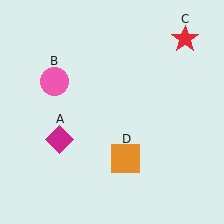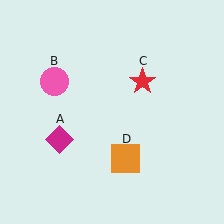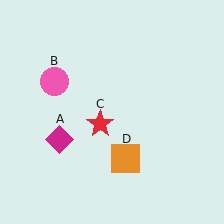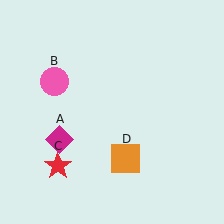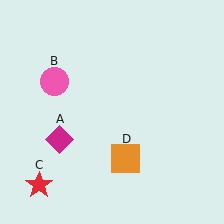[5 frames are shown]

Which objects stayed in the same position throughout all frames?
Magenta diamond (object A) and pink circle (object B) and orange square (object D) remained stationary.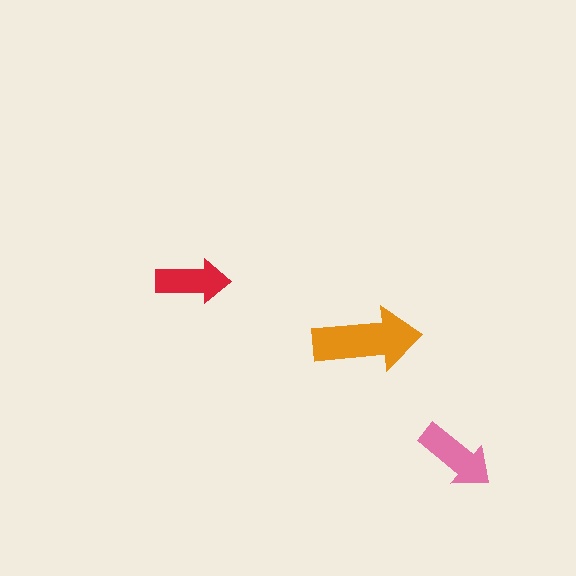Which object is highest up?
The red arrow is topmost.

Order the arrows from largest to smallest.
the orange one, the pink one, the red one.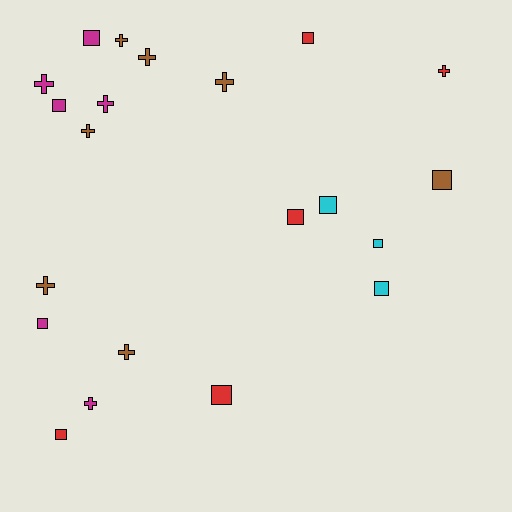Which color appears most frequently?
Brown, with 7 objects.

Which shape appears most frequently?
Square, with 11 objects.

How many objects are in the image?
There are 21 objects.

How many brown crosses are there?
There are 6 brown crosses.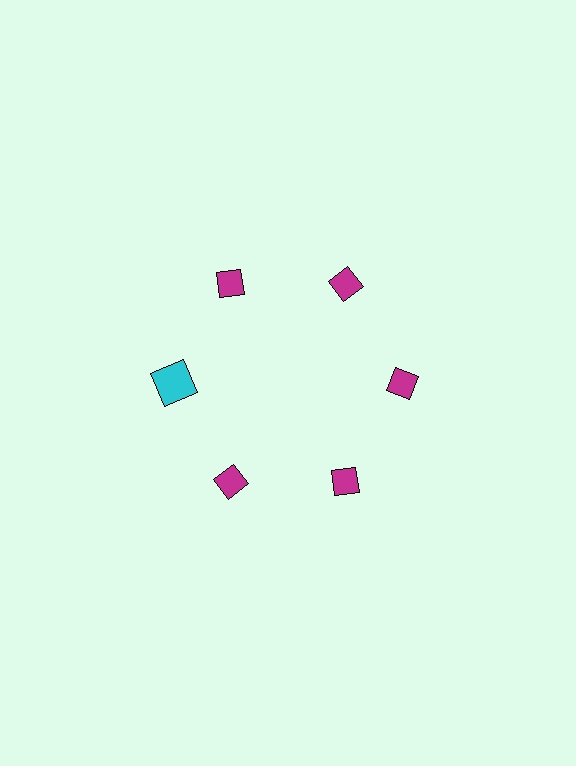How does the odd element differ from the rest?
It differs in both color (cyan instead of magenta) and shape (square instead of diamond).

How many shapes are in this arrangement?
There are 6 shapes arranged in a ring pattern.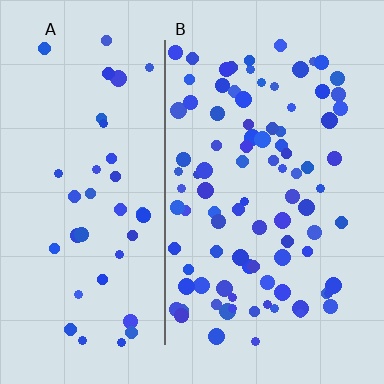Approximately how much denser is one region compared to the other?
Approximately 2.3× — region B over region A.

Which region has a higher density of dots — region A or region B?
B (the right).